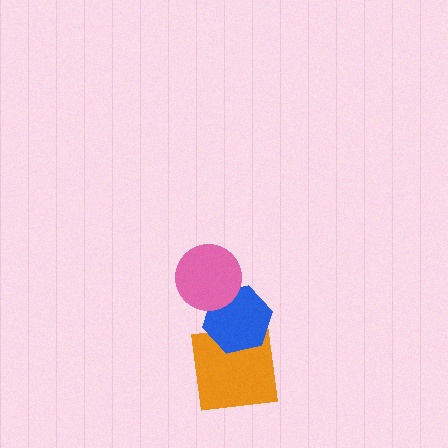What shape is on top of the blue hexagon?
The pink circle is on top of the blue hexagon.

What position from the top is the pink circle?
The pink circle is 1st from the top.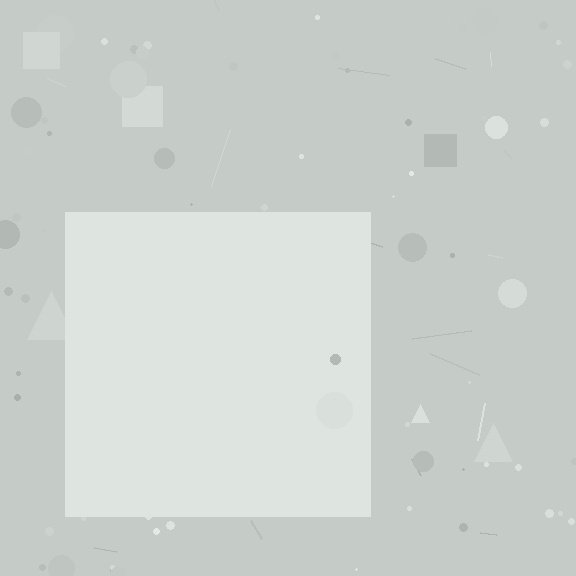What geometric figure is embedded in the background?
A square is embedded in the background.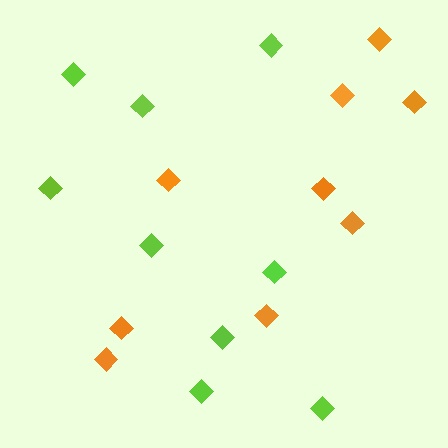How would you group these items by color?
There are 2 groups: one group of lime diamonds (9) and one group of orange diamonds (9).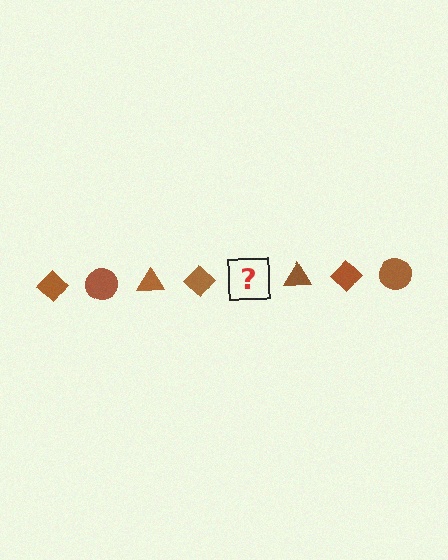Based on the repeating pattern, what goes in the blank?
The blank should be a brown circle.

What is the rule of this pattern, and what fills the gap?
The rule is that the pattern cycles through diamond, circle, triangle shapes in brown. The gap should be filled with a brown circle.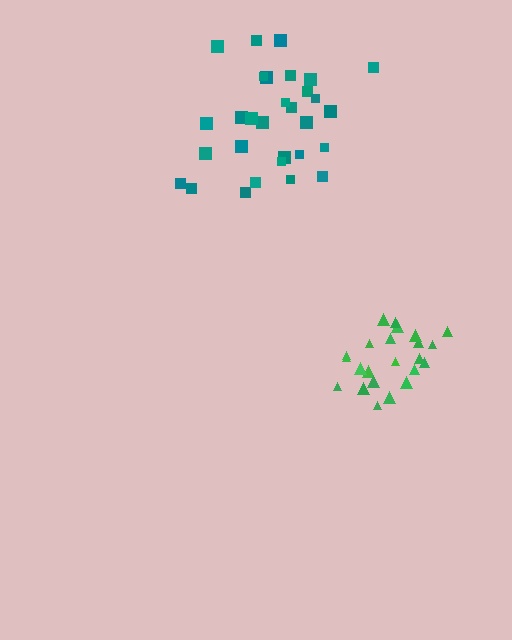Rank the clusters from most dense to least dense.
green, teal.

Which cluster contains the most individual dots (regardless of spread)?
Teal (30).